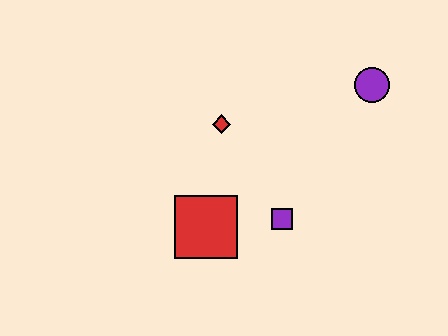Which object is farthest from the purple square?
The purple circle is farthest from the purple square.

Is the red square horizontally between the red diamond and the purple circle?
No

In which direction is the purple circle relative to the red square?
The purple circle is to the right of the red square.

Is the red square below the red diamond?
Yes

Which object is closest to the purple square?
The red square is closest to the purple square.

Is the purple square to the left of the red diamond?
No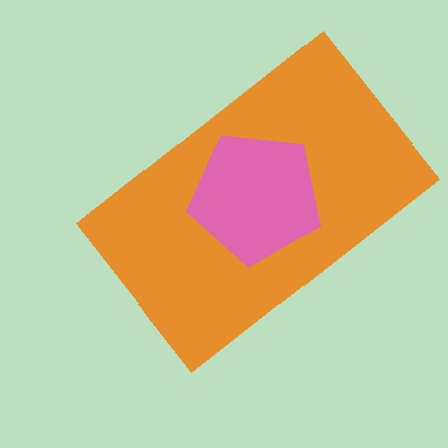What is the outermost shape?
The orange rectangle.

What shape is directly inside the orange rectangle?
The pink pentagon.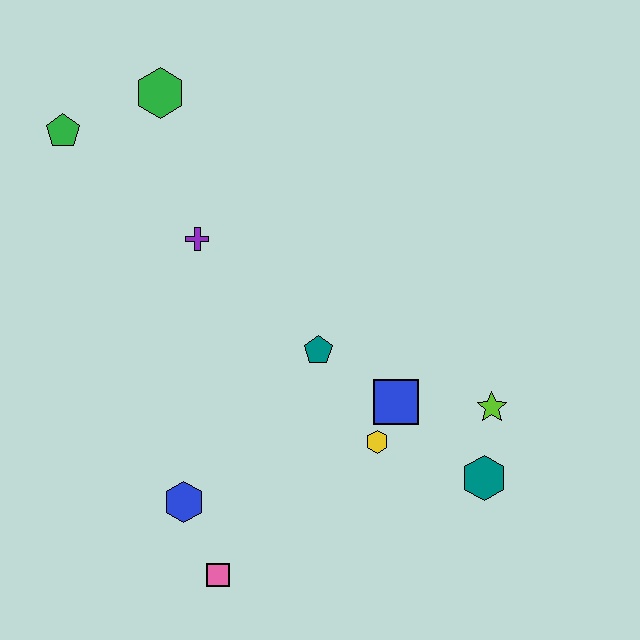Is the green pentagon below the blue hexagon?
No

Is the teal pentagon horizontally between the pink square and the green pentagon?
No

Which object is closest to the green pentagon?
The green hexagon is closest to the green pentagon.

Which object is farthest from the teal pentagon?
The green pentagon is farthest from the teal pentagon.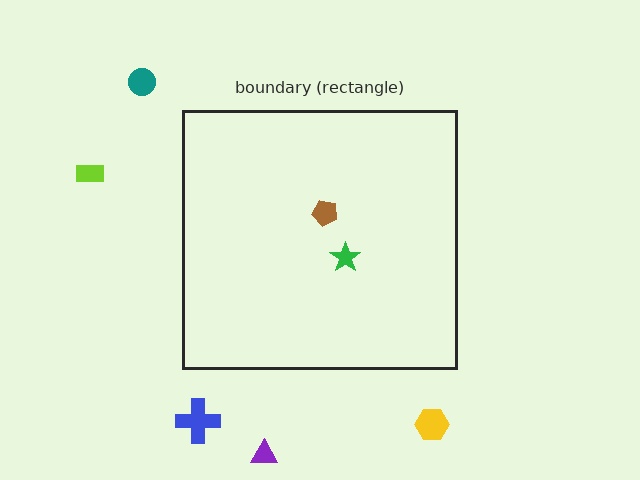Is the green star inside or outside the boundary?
Inside.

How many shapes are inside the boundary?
2 inside, 5 outside.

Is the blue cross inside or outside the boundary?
Outside.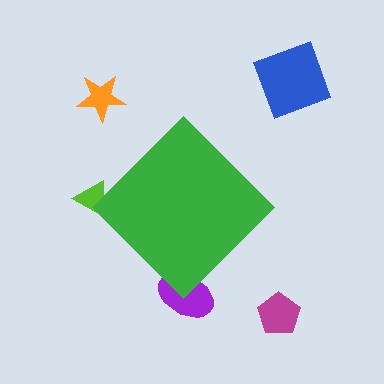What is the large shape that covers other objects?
A green diamond.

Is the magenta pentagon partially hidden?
No, the magenta pentagon is fully visible.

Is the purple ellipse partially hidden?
Yes, the purple ellipse is partially hidden behind the green diamond.